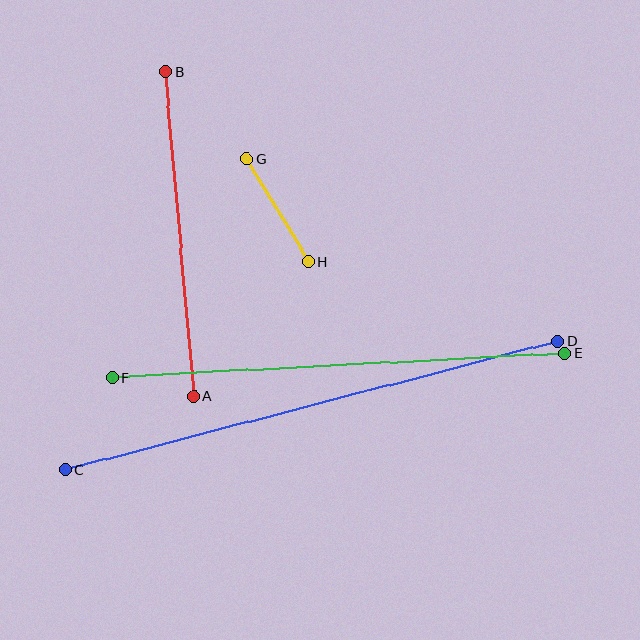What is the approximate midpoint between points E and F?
The midpoint is at approximately (338, 365) pixels.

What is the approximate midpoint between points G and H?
The midpoint is at approximately (278, 210) pixels.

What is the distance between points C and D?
The distance is approximately 509 pixels.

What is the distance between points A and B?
The distance is approximately 326 pixels.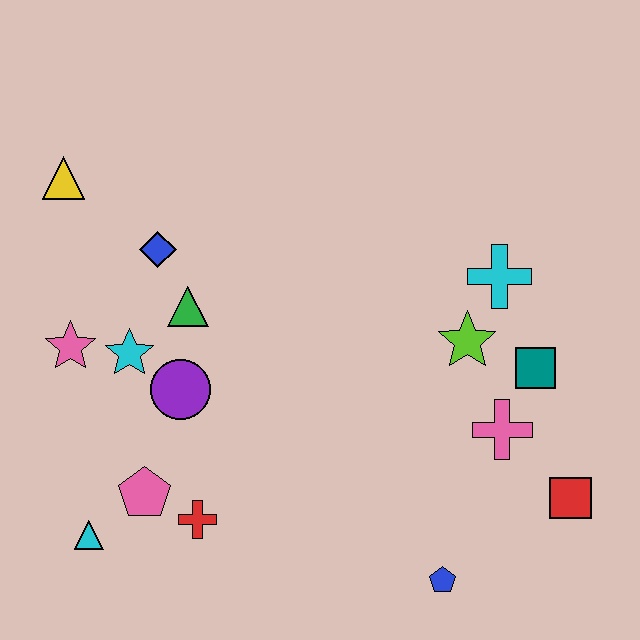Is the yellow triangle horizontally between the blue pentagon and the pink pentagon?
No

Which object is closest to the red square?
The pink cross is closest to the red square.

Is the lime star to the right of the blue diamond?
Yes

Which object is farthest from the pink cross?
The yellow triangle is farthest from the pink cross.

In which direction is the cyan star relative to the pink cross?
The cyan star is to the left of the pink cross.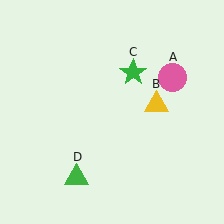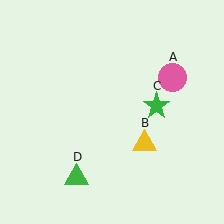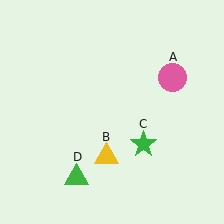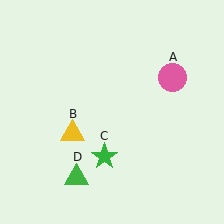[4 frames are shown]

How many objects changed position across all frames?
2 objects changed position: yellow triangle (object B), green star (object C).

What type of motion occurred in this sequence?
The yellow triangle (object B), green star (object C) rotated clockwise around the center of the scene.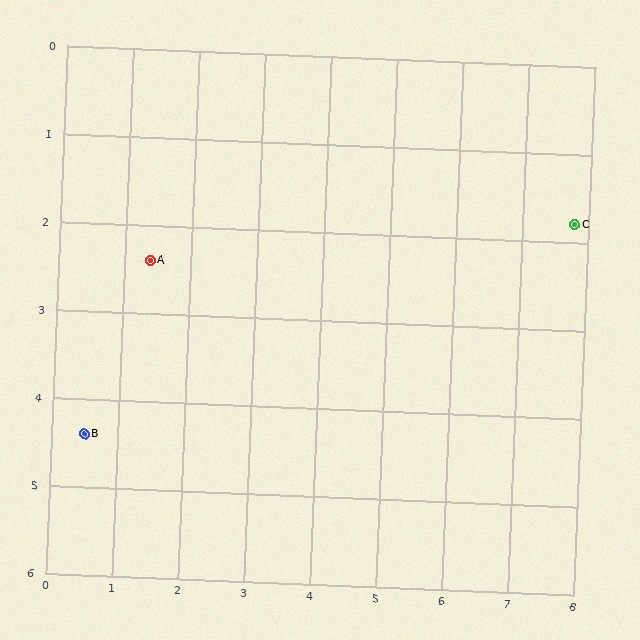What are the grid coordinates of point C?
Point C is at approximately (7.8, 1.8).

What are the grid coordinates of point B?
Point B is at approximately (0.5, 4.4).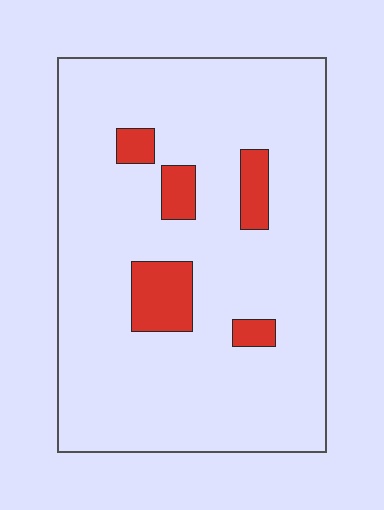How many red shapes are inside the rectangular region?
5.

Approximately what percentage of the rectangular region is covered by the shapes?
Approximately 10%.